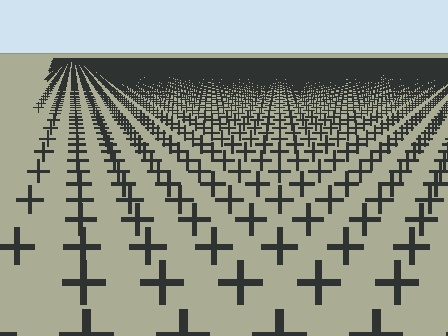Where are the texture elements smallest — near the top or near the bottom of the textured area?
Near the top.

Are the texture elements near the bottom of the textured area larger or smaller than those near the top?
Larger. Near the bottom, elements are closer to the viewer and appear at a bigger on-screen size.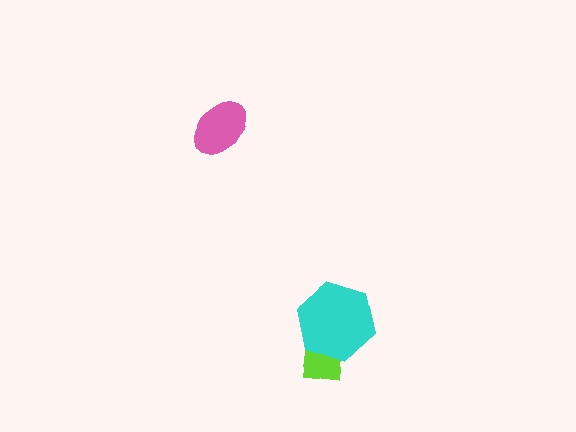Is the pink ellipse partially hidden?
No, no other shape covers it.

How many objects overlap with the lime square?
1 object overlaps with the lime square.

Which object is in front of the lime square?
The cyan hexagon is in front of the lime square.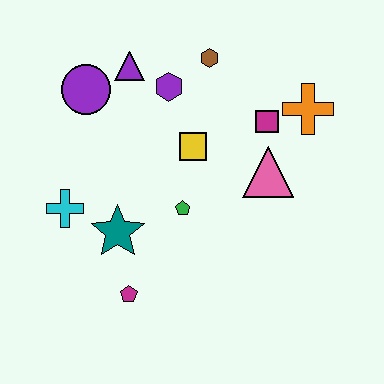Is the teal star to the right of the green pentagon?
No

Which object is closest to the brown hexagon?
The purple hexagon is closest to the brown hexagon.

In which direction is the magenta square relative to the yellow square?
The magenta square is to the right of the yellow square.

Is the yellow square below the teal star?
No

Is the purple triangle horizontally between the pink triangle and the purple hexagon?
No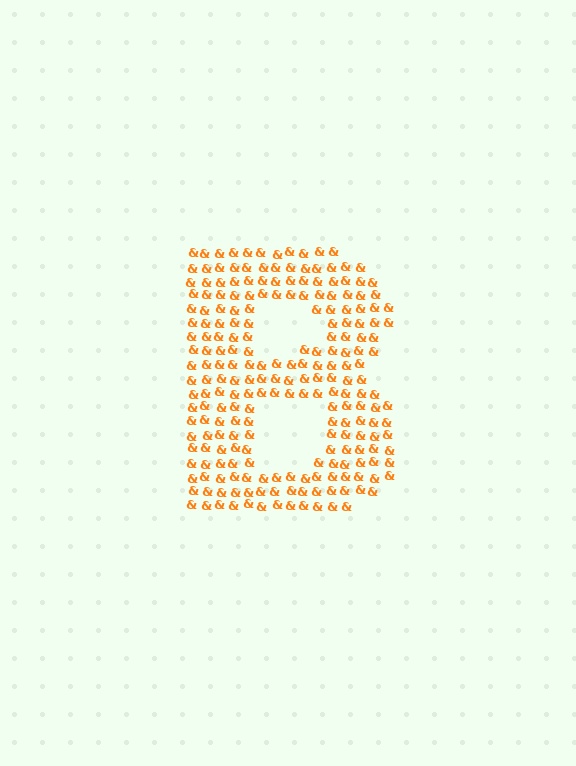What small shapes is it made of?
It is made of small ampersands.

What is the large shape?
The large shape is the letter B.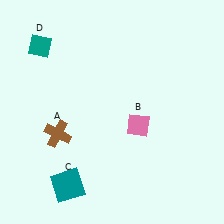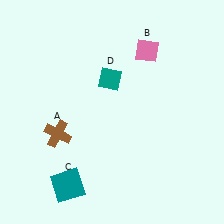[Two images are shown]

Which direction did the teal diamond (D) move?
The teal diamond (D) moved right.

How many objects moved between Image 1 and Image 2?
2 objects moved between the two images.